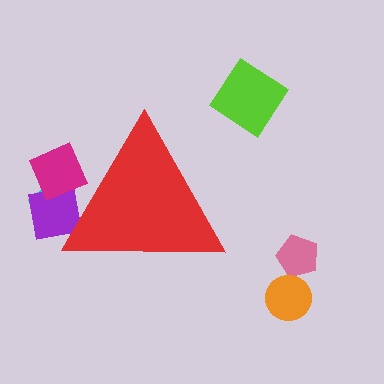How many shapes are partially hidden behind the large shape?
3 shapes are partially hidden.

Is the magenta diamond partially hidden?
Yes, the magenta diamond is partially hidden behind the red triangle.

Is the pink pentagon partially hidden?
No, the pink pentagon is fully visible.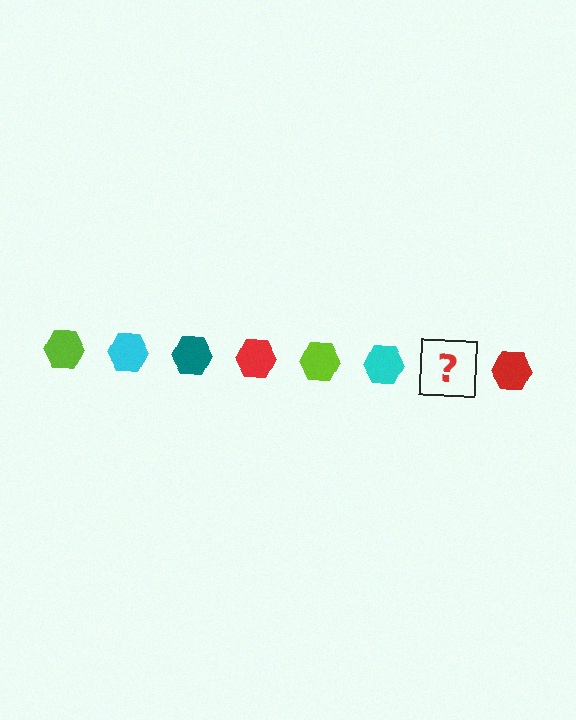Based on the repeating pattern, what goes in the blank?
The blank should be a teal hexagon.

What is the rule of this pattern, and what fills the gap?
The rule is that the pattern cycles through lime, cyan, teal, red hexagons. The gap should be filled with a teal hexagon.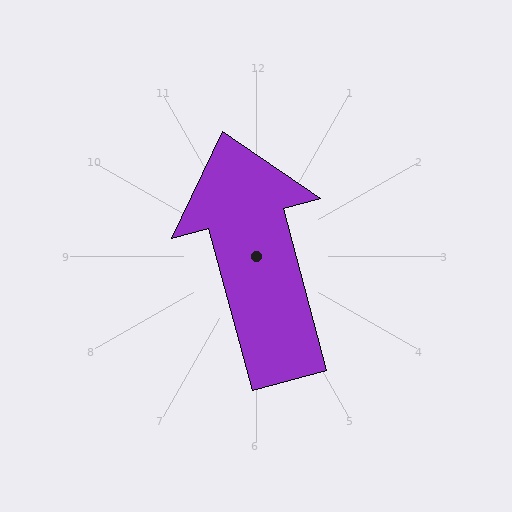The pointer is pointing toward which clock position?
Roughly 11 o'clock.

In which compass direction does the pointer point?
North.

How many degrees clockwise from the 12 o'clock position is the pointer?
Approximately 345 degrees.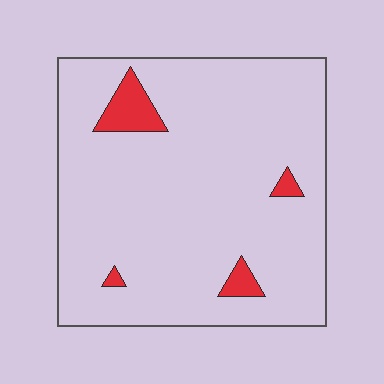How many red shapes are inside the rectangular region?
4.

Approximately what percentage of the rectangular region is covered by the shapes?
Approximately 5%.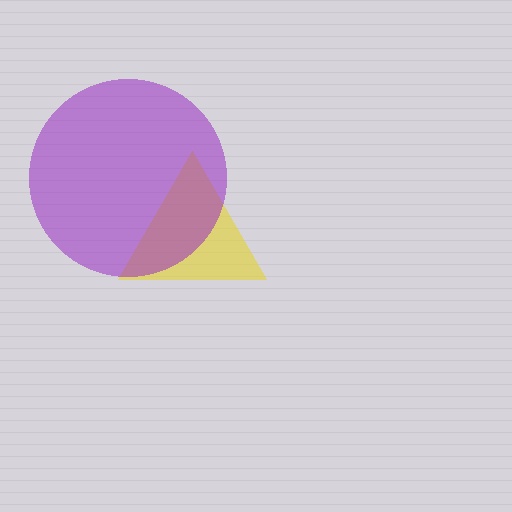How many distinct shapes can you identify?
There are 2 distinct shapes: a yellow triangle, a purple circle.